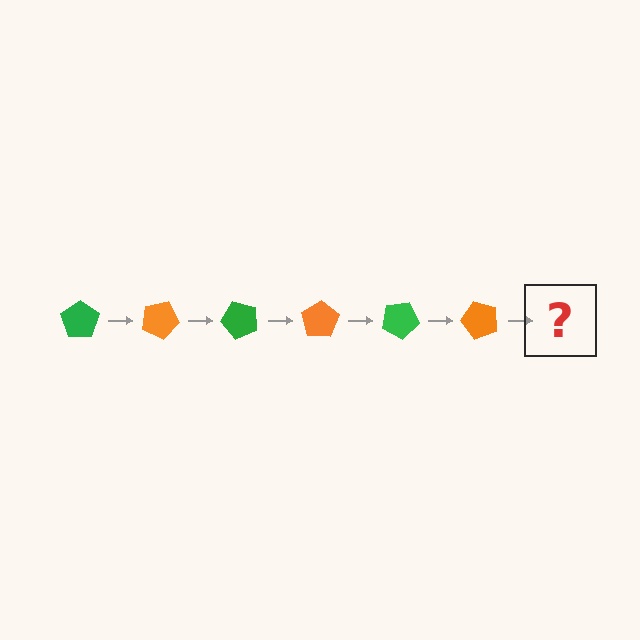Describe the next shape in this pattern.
It should be a green pentagon, rotated 150 degrees from the start.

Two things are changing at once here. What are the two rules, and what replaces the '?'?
The two rules are that it rotates 25 degrees each step and the color cycles through green and orange. The '?' should be a green pentagon, rotated 150 degrees from the start.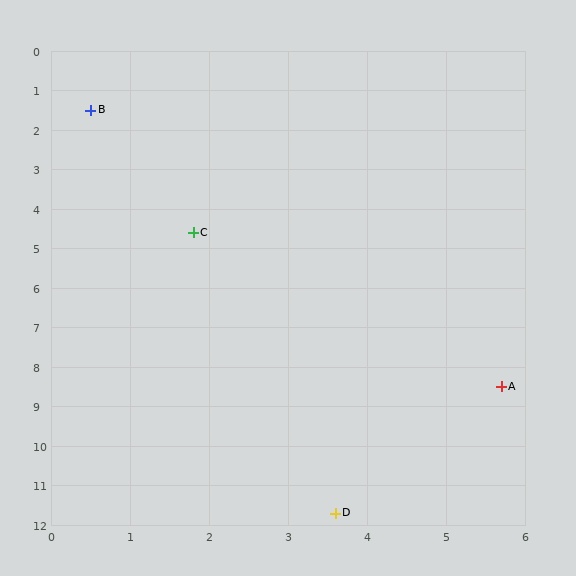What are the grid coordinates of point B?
Point B is at approximately (0.5, 1.5).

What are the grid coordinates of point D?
Point D is at approximately (3.6, 11.7).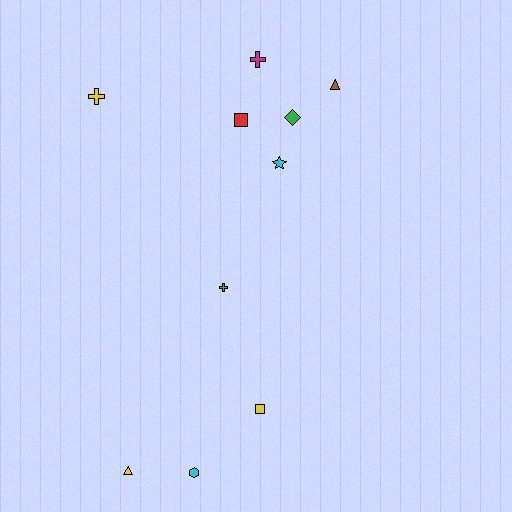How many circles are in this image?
There are no circles.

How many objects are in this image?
There are 10 objects.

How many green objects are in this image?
There are 2 green objects.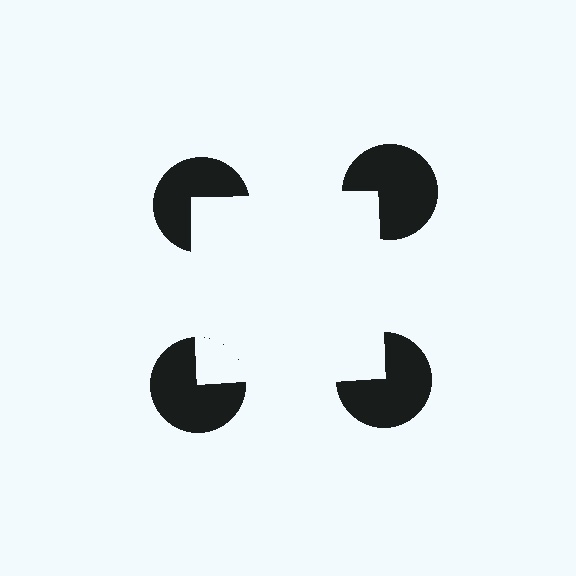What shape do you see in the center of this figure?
An illusory square — its edges are inferred from the aligned wedge cuts in the pac-man discs, not physically drawn.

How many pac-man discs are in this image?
There are 4 — one at each vertex of the illusory square.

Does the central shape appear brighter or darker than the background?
It typically appears slightly brighter than the background, even though no actual brightness change is drawn.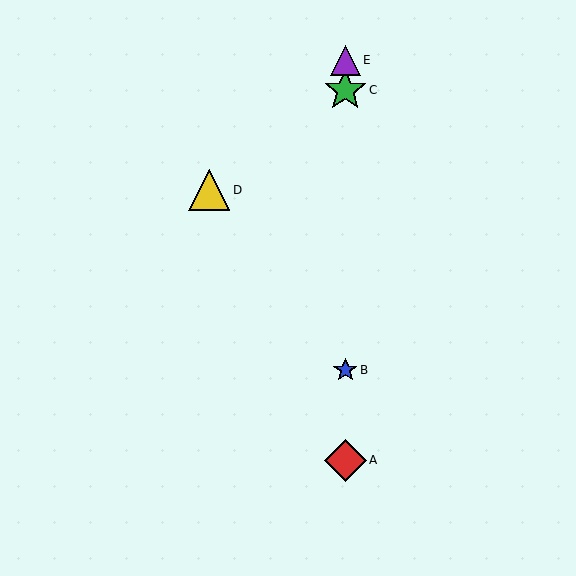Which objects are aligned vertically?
Objects A, B, C, E are aligned vertically.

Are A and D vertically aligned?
No, A is at x≈345 and D is at x≈209.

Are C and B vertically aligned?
Yes, both are at x≈345.